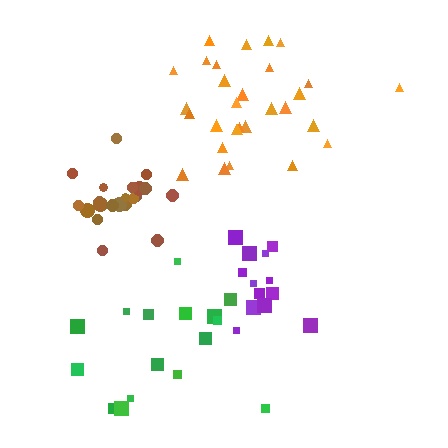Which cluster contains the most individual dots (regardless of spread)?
Orange (30).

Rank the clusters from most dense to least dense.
brown, purple, orange, green.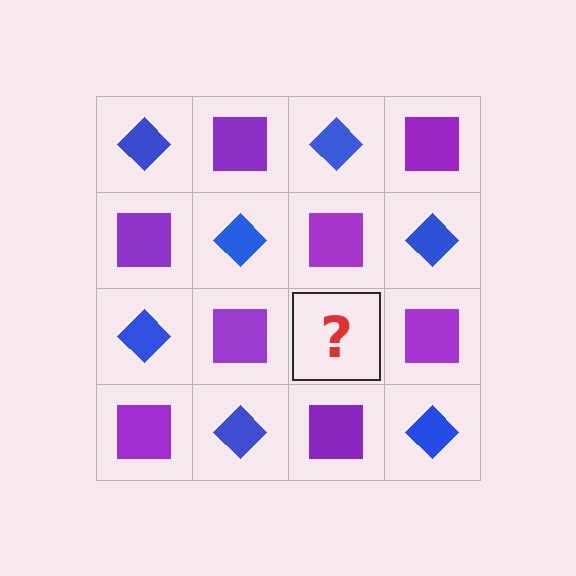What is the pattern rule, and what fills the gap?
The rule is that it alternates blue diamond and purple square in a checkerboard pattern. The gap should be filled with a blue diamond.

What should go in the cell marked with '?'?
The missing cell should contain a blue diamond.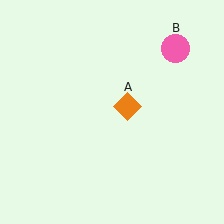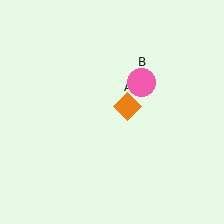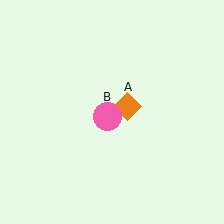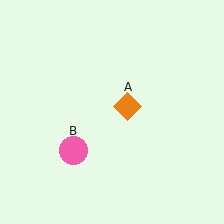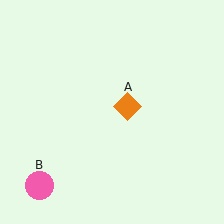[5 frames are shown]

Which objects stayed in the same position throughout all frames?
Orange diamond (object A) remained stationary.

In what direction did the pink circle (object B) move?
The pink circle (object B) moved down and to the left.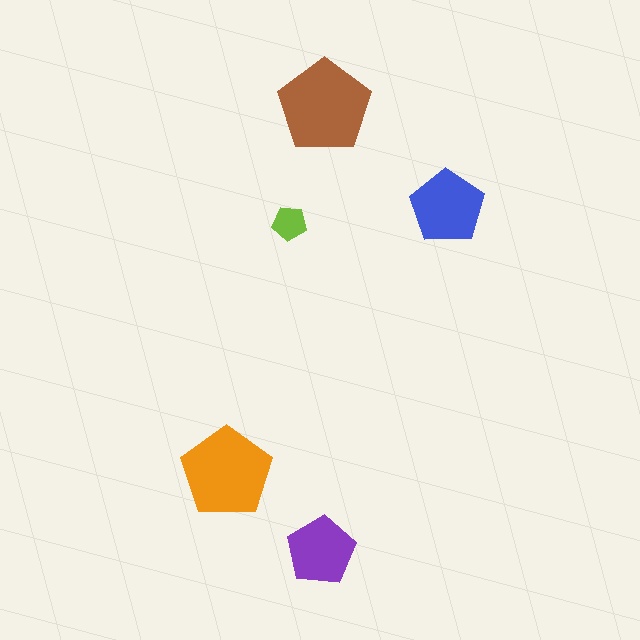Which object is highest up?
The brown pentagon is topmost.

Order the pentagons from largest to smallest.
the brown one, the orange one, the blue one, the purple one, the lime one.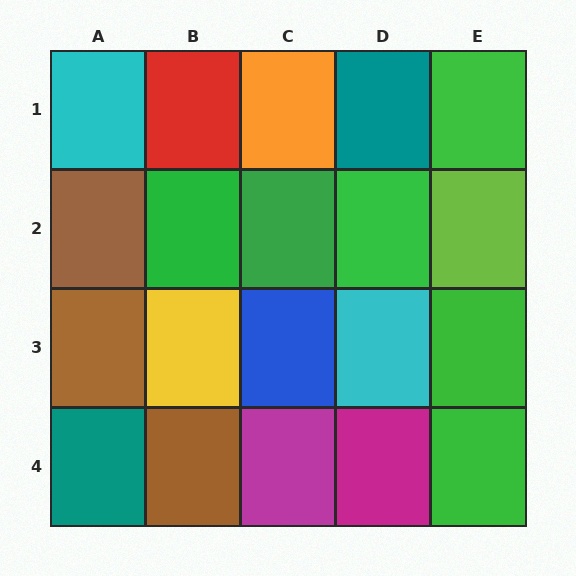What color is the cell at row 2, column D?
Green.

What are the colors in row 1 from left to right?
Cyan, red, orange, teal, green.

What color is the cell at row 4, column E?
Green.